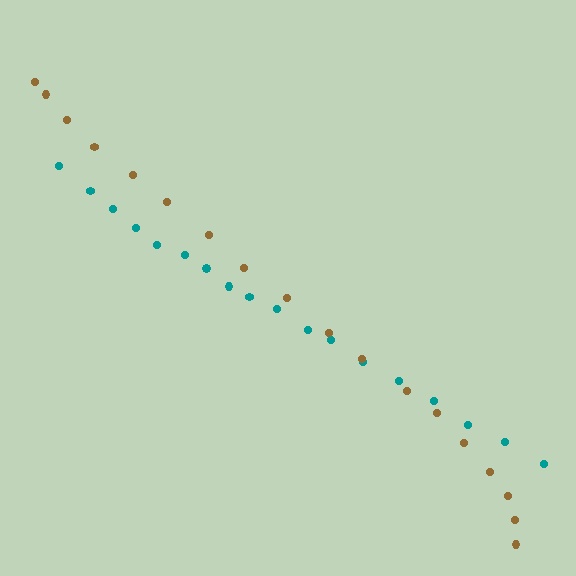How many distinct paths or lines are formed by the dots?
There are 2 distinct paths.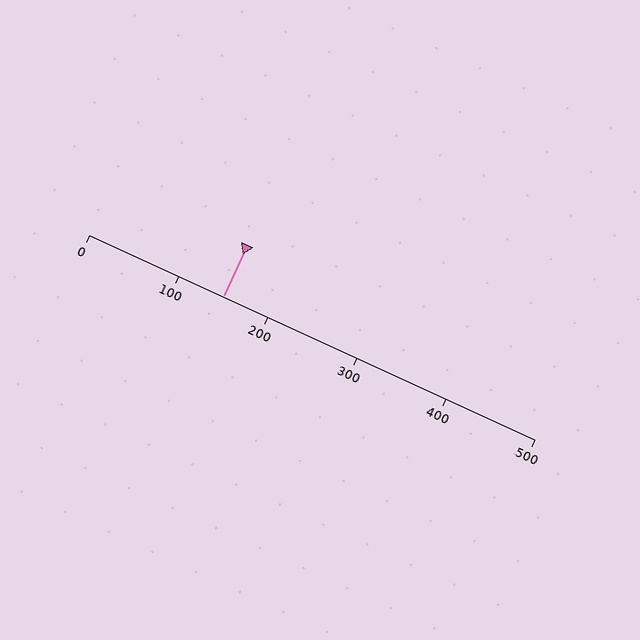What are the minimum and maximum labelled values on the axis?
The axis runs from 0 to 500.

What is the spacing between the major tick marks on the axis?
The major ticks are spaced 100 apart.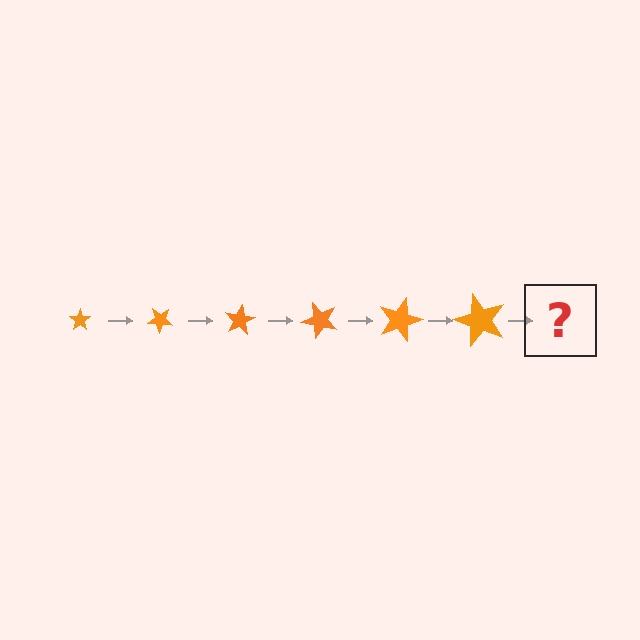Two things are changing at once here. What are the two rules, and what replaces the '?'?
The two rules are that the star grows larger each step and it rotates 40 degrees each step. The '?' should be a star, larger than the previous one and rotated 240 degrees from the start.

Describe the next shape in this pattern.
It should be a star, larger than the previous one and rotated 240 degrees from the start.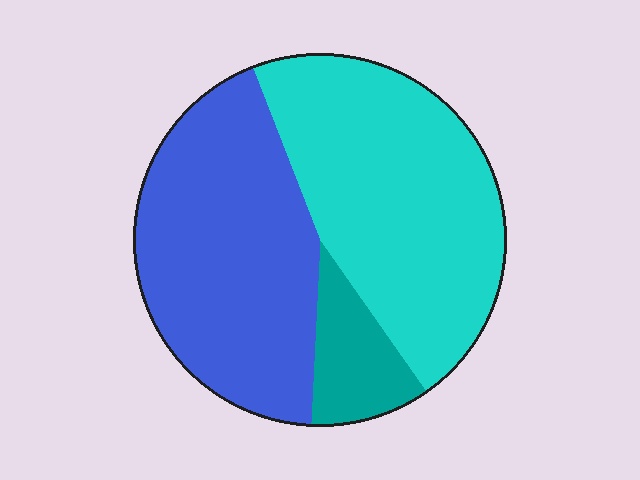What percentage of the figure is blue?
Blue covers roughly 45% of the figure.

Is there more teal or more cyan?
Cyan.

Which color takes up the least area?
Teal, at roughly 10%.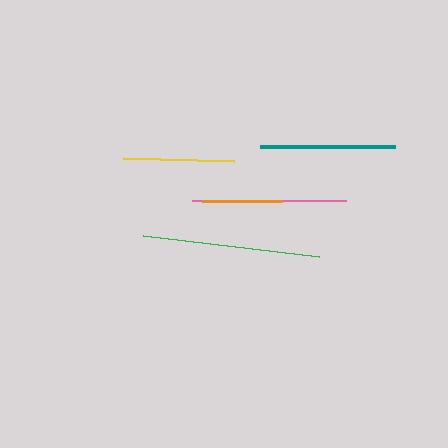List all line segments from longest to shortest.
From longest to shortest: green, pink, teal, yellow, orange.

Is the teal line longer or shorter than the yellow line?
The teal line is longer than the yellow line.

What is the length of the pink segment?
The pink segment is approximately 155 pixels long.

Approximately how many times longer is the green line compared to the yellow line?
The green line is approximately 1.6 times the length of the yellow line.